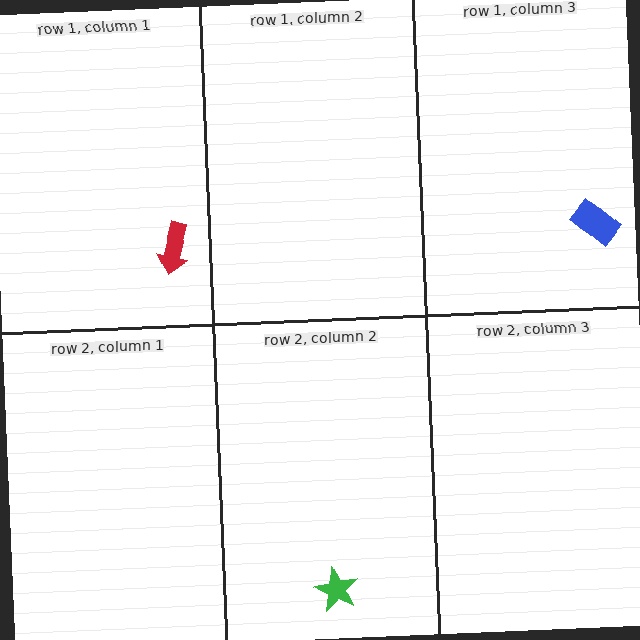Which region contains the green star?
The row 2, column 2 region.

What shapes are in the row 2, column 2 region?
The green star.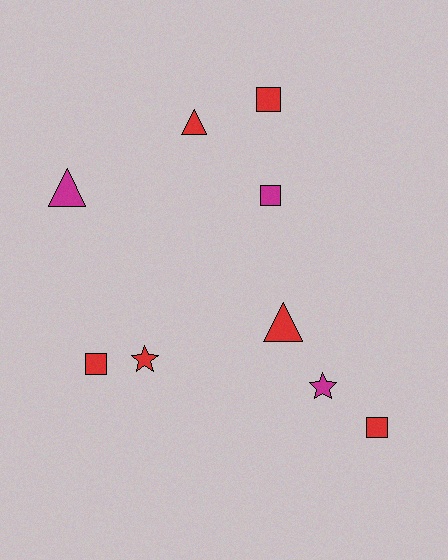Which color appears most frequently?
Red, with 6 objects.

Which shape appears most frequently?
Square, with 4 objects.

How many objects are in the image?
There are 9 objects.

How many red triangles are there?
There are 2 red triangles.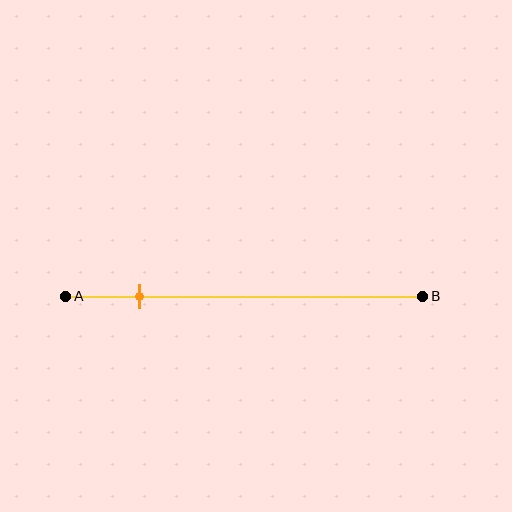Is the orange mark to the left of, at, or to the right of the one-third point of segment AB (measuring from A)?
The orange mark is to the left of the one-third point of segment AB.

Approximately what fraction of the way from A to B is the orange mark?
The orange mark is approximately 20% of the way from A to B.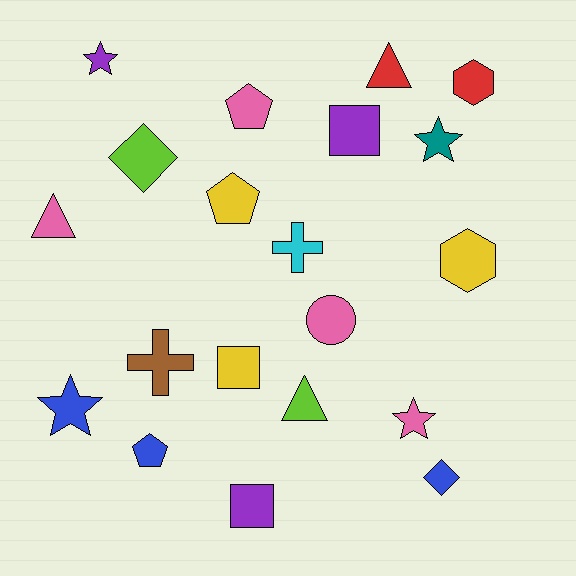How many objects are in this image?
There are 20 objects.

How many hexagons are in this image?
There are 2 hexagons.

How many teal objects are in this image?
There is 1 teal object.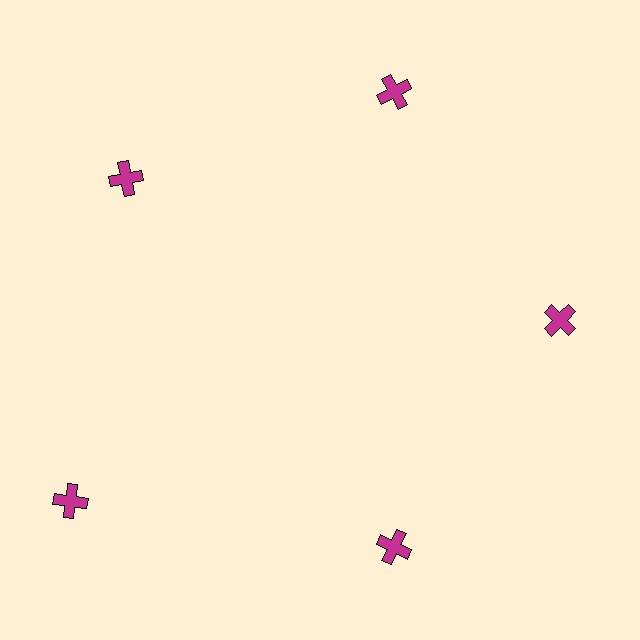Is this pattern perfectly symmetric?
No. The 5 magenta crosses are arranged in a ring, but one element near the 8 o'clock position is pushed outward from the center, breaking the 5-fold rotational symmetry.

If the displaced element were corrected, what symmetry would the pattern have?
It would have 5-fold rotational symmetry — the pattern would map onto itself every 72 degrees.